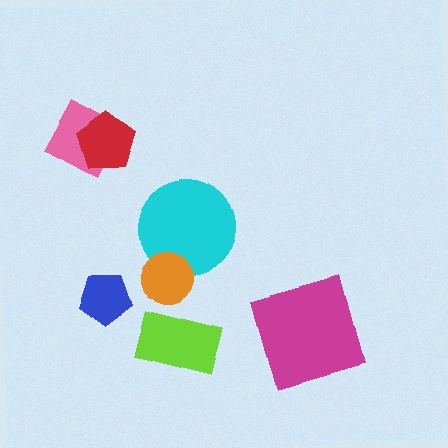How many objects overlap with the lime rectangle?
0 objects overlap with the lime rectangle.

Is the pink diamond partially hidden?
Yes, it is partially covered by another shape.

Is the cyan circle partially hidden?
Yes, it is partially covered by another shape.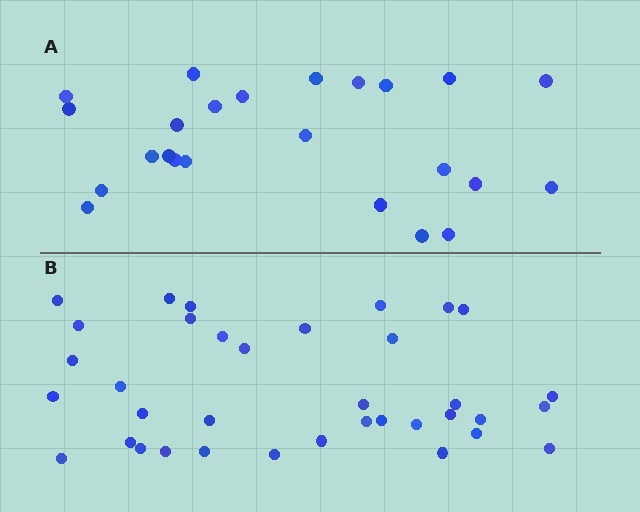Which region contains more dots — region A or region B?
Region B (the bottom region) has more dots.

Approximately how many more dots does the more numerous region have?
Region B has roughly 12 or so more dots than region A.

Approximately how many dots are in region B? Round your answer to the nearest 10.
About 40 dots. (The exact count is 36, which rounds to 40.)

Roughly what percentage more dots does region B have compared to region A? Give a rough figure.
About 50% more.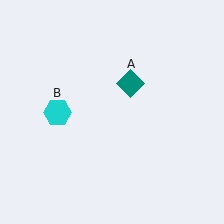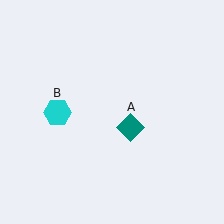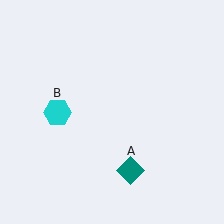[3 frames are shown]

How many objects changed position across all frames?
1 object changed position: teal diamond (object A).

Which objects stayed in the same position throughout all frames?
Cyan hexagon (object B) remained stationary.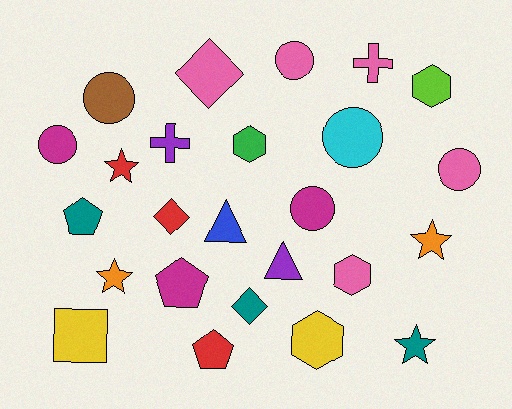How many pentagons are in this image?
There are 3 pentagons.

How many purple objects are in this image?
There are 2 purple objects.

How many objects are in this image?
There are 25 objects.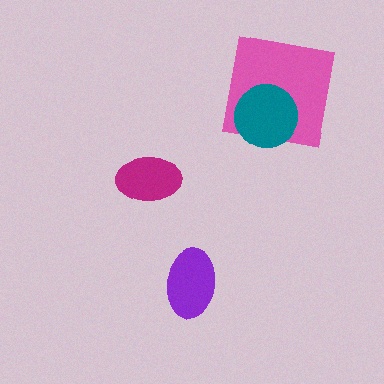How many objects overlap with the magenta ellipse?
0 objects overlap with the magenta ellipse.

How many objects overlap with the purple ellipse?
0 objects overlap with the purple ellipse.